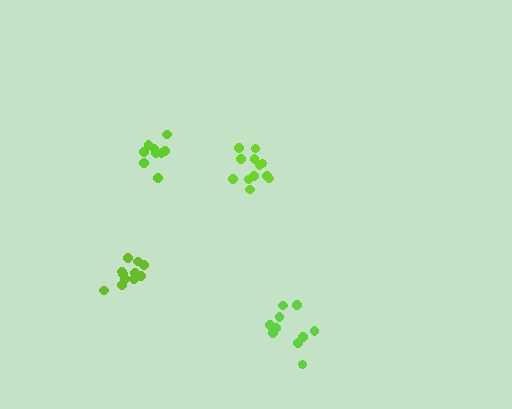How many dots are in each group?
Group 1: 11 dots, Group 2: 12 dots, Group 3: 10 dots, Group 4: 9 dots (42 total).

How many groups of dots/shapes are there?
There are 4 groups.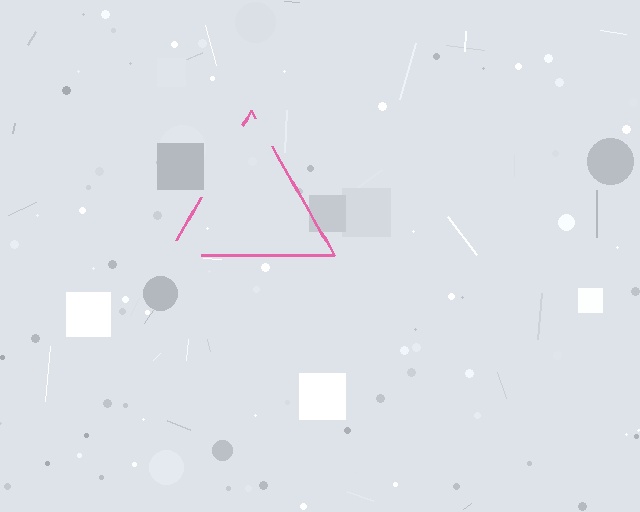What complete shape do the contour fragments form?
The contour fragments form a triangle.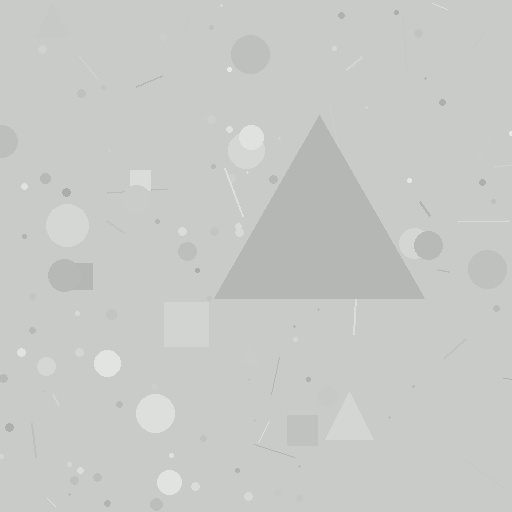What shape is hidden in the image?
A triangle is hidden in the image.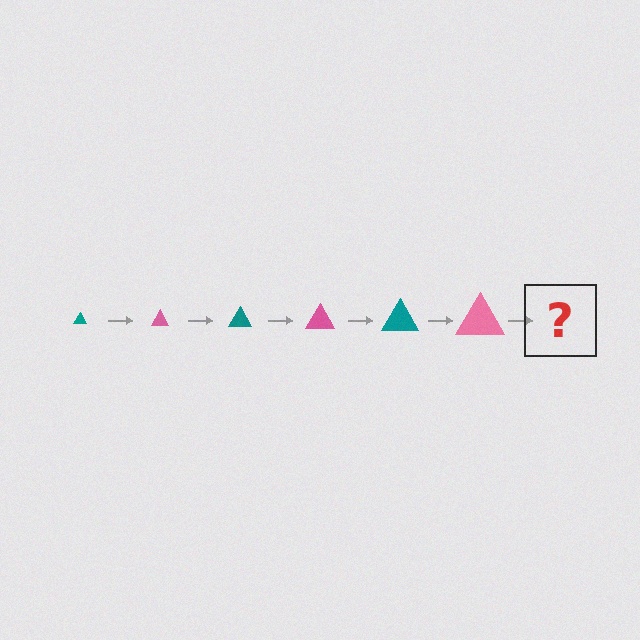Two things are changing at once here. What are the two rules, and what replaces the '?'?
The two rules are that the triangle grows larger each step and the color cycles through teal and pink. The '?' should be a teal triangle, larger than the previous one.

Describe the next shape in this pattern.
It should be a teal triangle, larger than the previous one.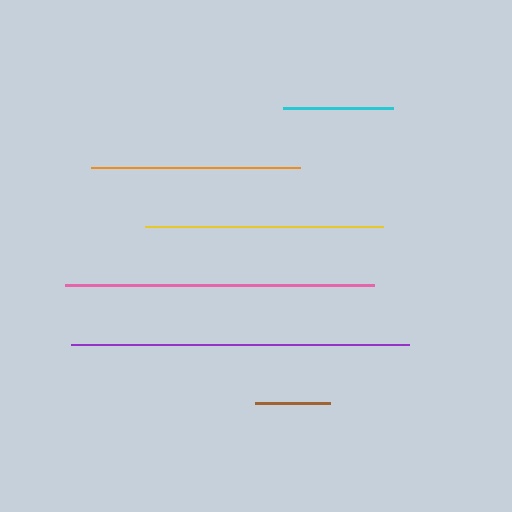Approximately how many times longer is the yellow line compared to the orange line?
The yellow line is approximately 1.1 times the length of the orange line.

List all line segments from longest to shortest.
From longest to shortest: purple, pink, yellow, orange, cyan, brown.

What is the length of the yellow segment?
The yellow segment is approximately 238 pixels long.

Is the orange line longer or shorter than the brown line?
The orange line is longer than the brown line.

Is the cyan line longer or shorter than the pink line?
The pink line is longer than the cyan line.